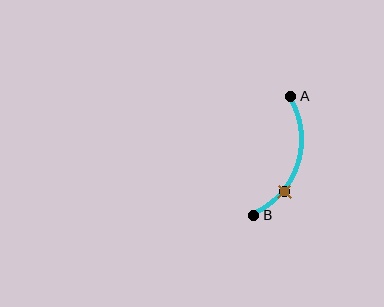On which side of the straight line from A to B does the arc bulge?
The arc bulges to the right of the straight line connecting A and B.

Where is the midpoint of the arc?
The arc midpoint is the point on the curve farthest from the straight line joining A and B. It sits to the right of that line.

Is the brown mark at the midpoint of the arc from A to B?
No. The brown mark lies on the arc but is closer to endpoint B. The arc midpoint would be at the point on the curve equidistant along the arc from both A and B.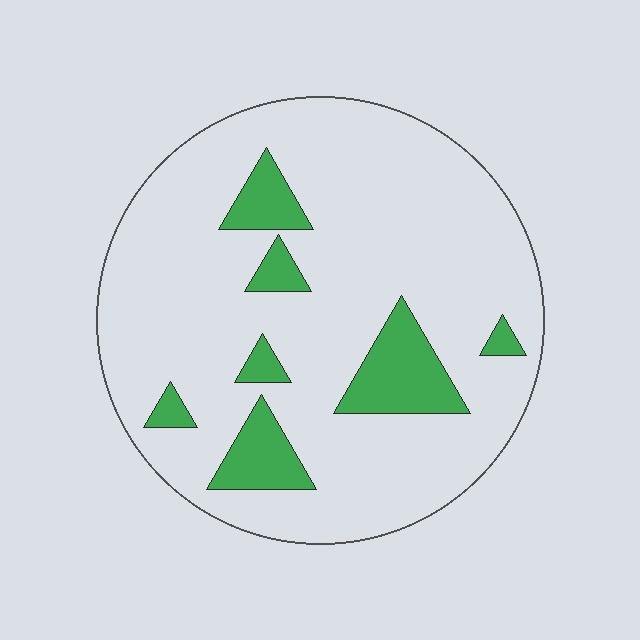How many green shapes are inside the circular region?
7.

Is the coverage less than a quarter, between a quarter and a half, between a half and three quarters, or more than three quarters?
Less than a quarter.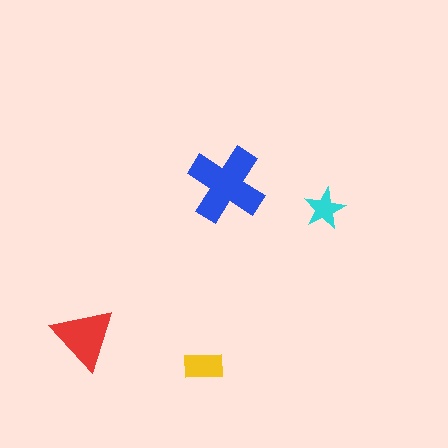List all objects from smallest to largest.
The cyan star, the yellow rectangle, the red triangle, the blue cross.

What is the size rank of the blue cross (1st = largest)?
1st.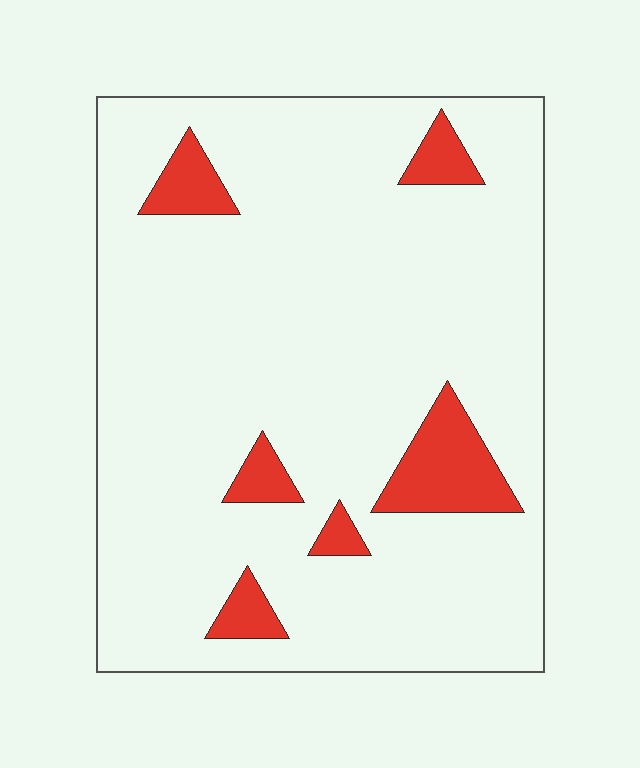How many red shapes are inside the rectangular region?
6.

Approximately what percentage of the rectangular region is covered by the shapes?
Approximately 10%.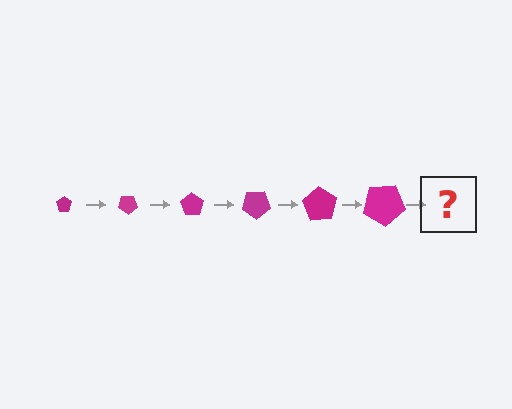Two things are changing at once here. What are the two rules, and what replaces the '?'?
The two rules are that the pentagon grows larger each step and it rotates 35 degrees each step. The '?' should be a pentagon, larger than the previous one and rotated 210 degrees from the start.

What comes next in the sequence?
The next element should be a pentagon, larger than the previous one and rotated 210 degrees from the start.